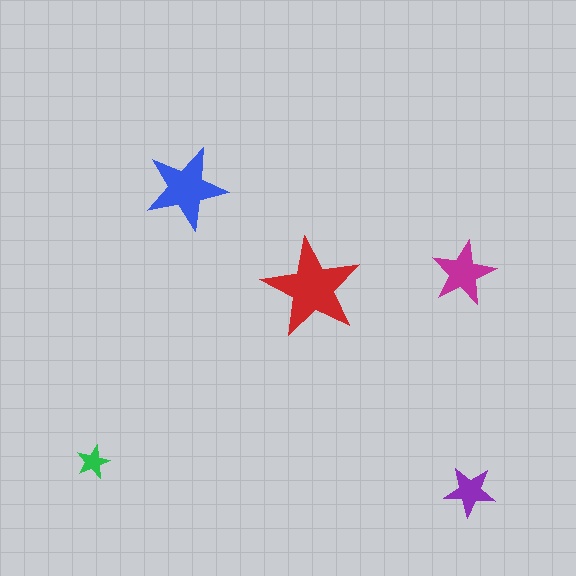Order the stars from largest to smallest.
the red one, the blue one, the magenta one, the purple one, the green one.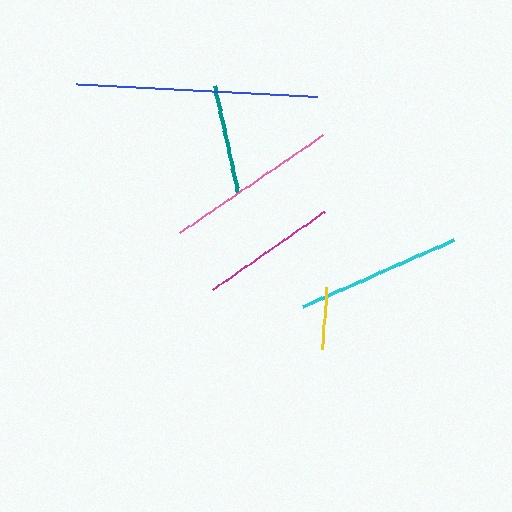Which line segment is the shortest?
The yellow line is the shortest at approximately 62 pixels.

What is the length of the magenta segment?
The magenta segment is approximately 137 pixels long.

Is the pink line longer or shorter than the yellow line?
The pink line is longer than the yellow line.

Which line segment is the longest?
The blue line is the longest at approximately 242 pixels.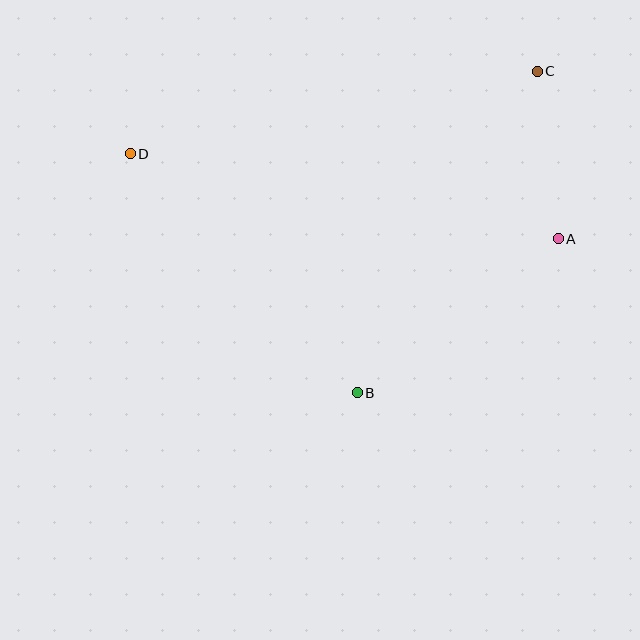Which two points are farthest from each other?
Points A and D are farthest from each other.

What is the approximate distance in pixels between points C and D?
The distance between C and D is approximately 415 pixels.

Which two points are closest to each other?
Points A and C are closest to each other.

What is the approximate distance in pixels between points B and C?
The distance between B and C is approximately 368 pixels.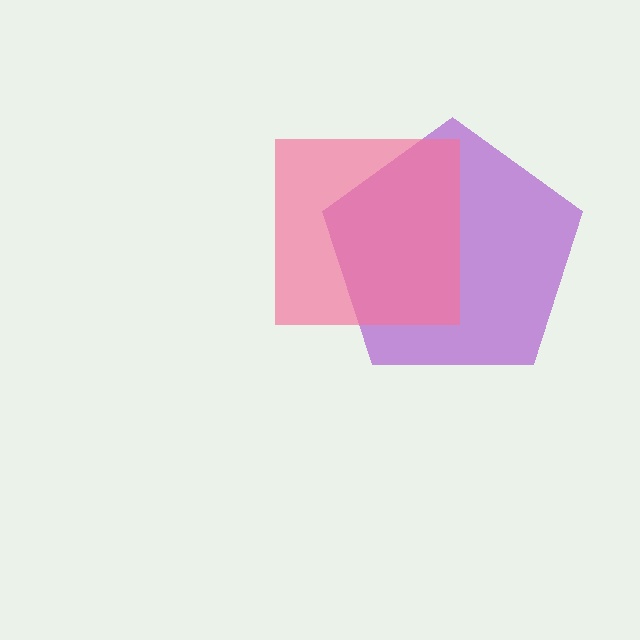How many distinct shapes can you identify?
There are 2 distinct shapes: a purple pentagon, a pink square.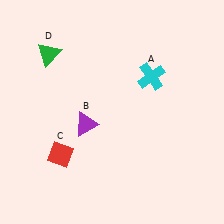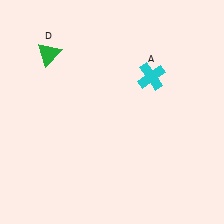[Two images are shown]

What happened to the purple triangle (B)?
The purple triangle (B) was removed in Image 2. It was in the bottom-left area of Image 1.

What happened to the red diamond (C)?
The red diamond (C) was removed in Image 2. It was in the bottom-left area of Image 1.